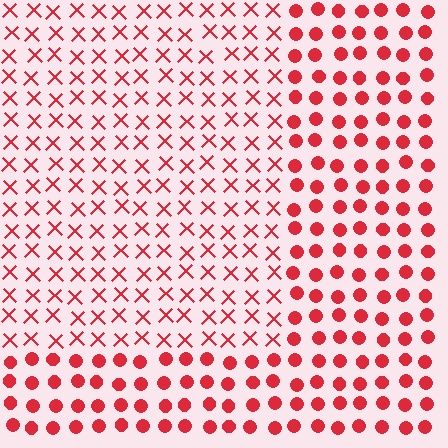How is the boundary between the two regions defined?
The boundary is defined by a change in element shape: X marks inside vs. circles outside. All elements share the same color and spacing.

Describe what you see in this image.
The image is filled with small red elements arranged in a uniform grid. A rectangle-shaped region contains X marks, while the surrounding area contains circles. The boundary is defined purely by the change in element shape.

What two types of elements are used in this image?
The image uses X marks inside the rectangle region and circles outside it.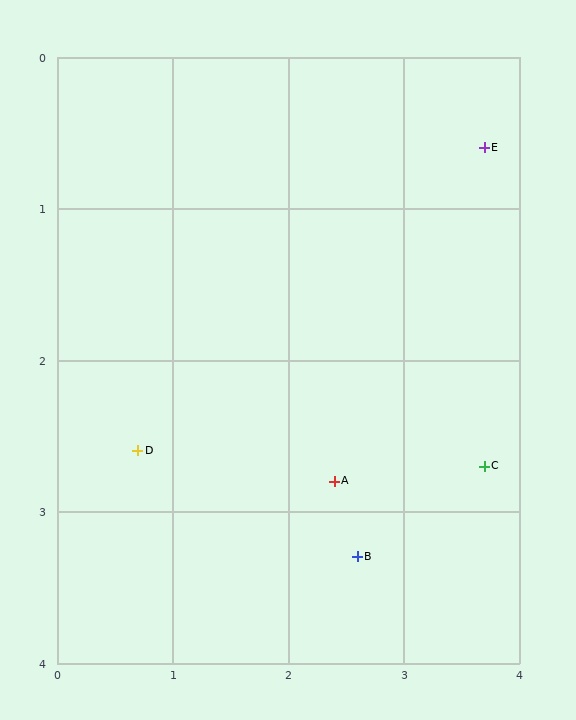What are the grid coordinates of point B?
Point B is at approximately (2.6, 3.3).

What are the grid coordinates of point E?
Point E is at approximately (3.7, 0.6).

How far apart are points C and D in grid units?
Points C and D are about 3.0 grid units apart.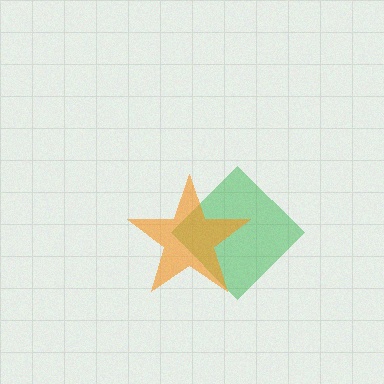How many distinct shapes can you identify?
There are 2 distinct shapes: a green diamond, an orange star.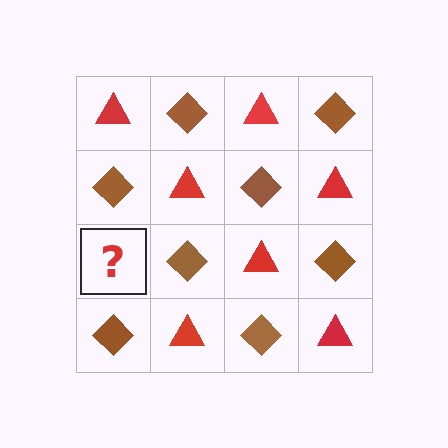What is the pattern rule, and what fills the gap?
The rule is that it alternates red triangle and brown diamond in a checkerboard pattern. The gap should be filled with a red triangle.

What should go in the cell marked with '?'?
The missing cell should contain a red triangle.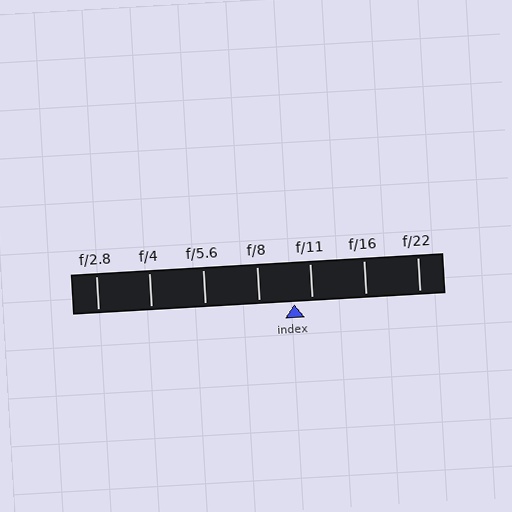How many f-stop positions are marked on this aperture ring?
There are 7 f-stop positions marked.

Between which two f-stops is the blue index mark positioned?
The index mark is between f/8 and f/11.